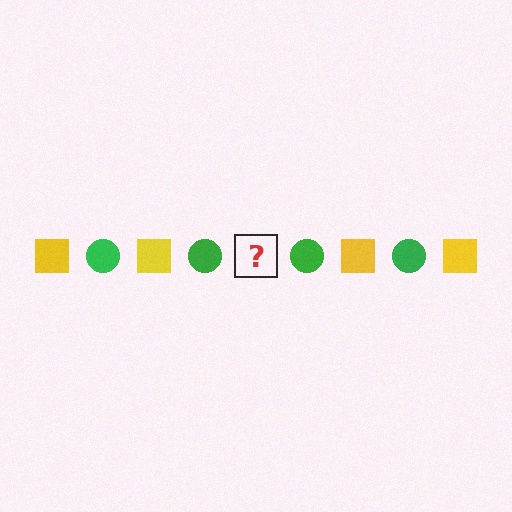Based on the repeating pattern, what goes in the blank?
The blank should be a yellow square.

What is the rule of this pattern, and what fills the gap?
The rule is that the pattern alternates between yellow square and green circle. The gap should be filled with a yellow square.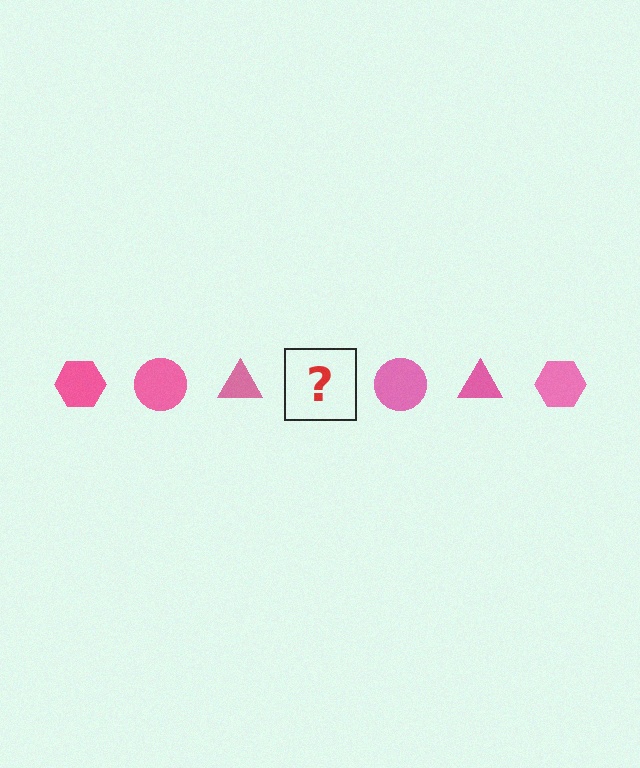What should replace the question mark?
The question mark should be replaced with a pink hexagon.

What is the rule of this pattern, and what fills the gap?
The rule is that the pattern cycles through hexagon, circle, triangle shapes in pink. The gap should be filled with a pink hexagon.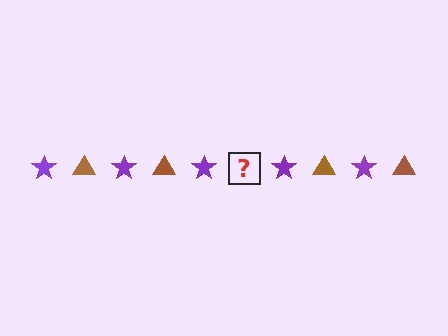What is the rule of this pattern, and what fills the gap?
The rule is that the pattern alternates between purple star and brown triangle. The gap should be filled with a brown triangle.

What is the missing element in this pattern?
The missing element is a brown triangle.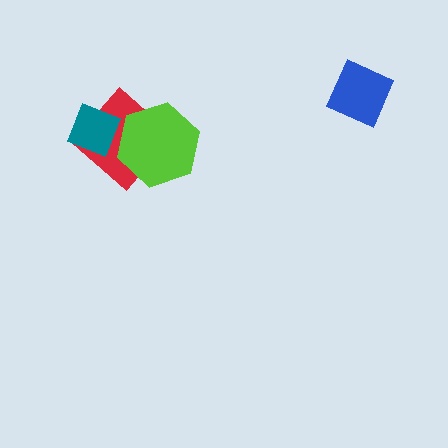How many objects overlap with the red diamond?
2 objects overlap with the red diamond.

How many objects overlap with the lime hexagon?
1 object overlaps with the lime hexagon.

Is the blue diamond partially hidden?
No, no other shape covers it.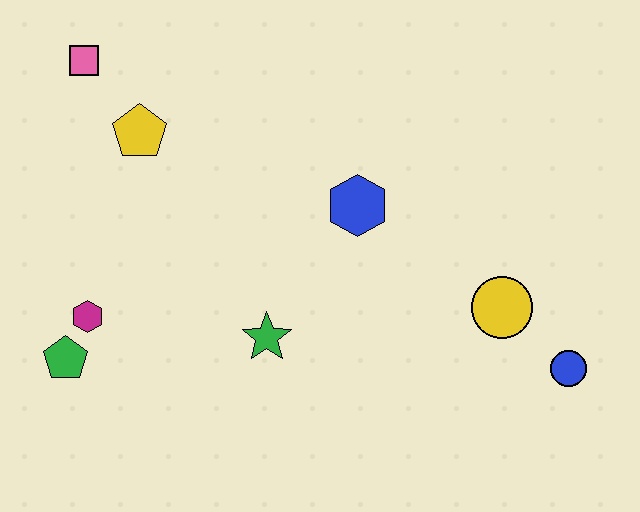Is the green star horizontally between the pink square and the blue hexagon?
Yes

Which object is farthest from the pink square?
The blue circle is farthest from the pink square.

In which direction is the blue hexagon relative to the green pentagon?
The blue hexagon is to the right of the green pentagon.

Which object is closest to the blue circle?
The yellow circle is closest to the blue circle.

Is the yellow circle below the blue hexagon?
Yes